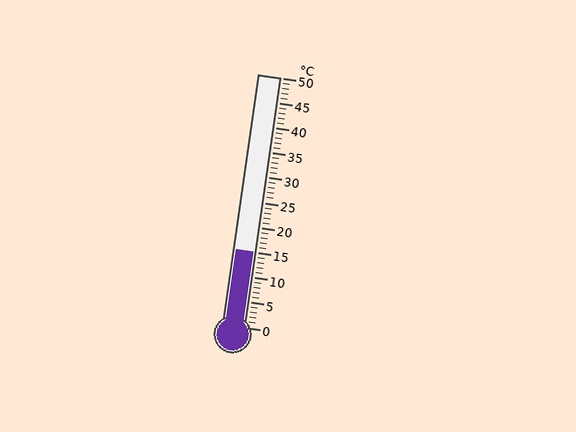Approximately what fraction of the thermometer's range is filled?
The thermometer is filled to approximately 30% of its range.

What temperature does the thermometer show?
The thermometer shows approximately 15°C.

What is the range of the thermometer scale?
The thermometer scale ranges from 0°C to 50°C.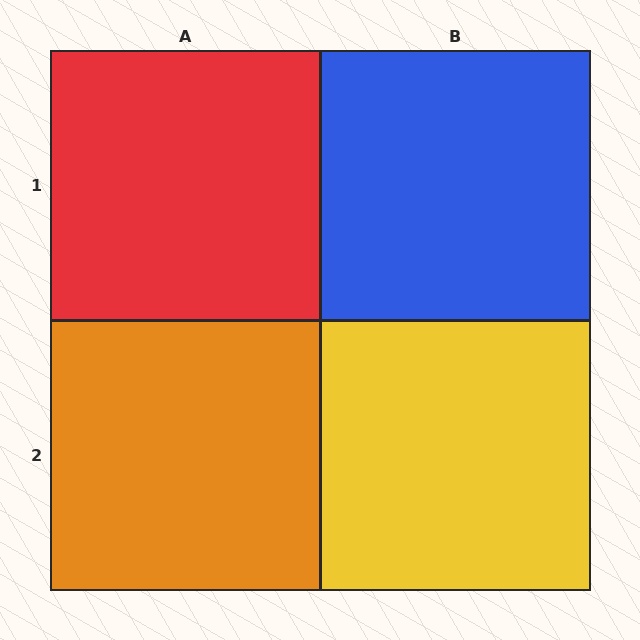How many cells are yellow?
1 cell is yellow.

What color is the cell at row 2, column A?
Orange.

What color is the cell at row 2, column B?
Yellow.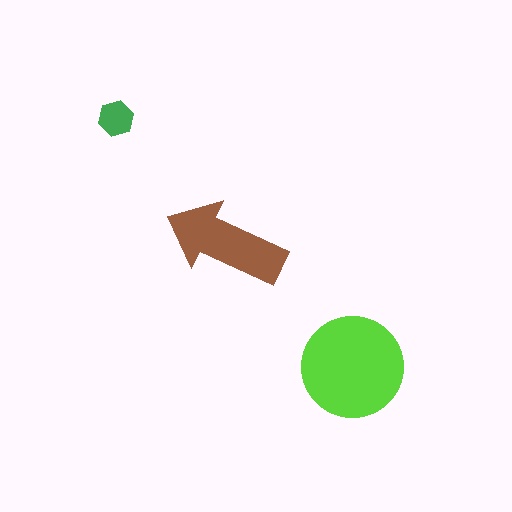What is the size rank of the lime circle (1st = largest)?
1st.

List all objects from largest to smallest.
The lime circle, the brown arrow, the green hexagon.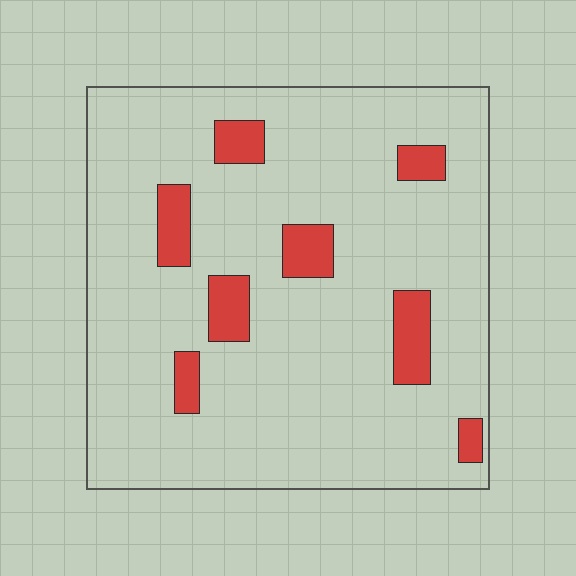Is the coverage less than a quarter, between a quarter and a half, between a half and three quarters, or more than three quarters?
Less than a quarter.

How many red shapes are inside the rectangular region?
8.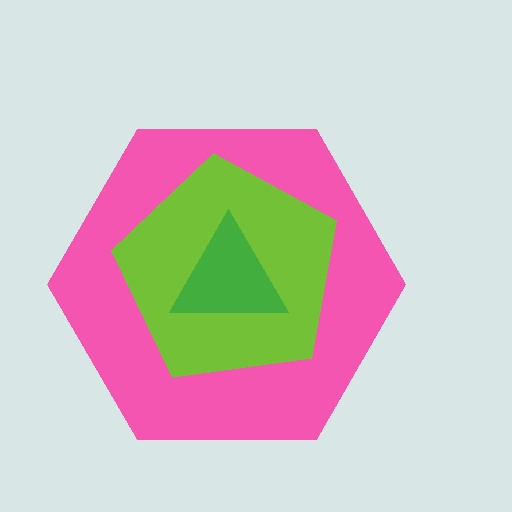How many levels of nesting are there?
3.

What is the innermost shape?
The green triangle.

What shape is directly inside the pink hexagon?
The lime pentagon.